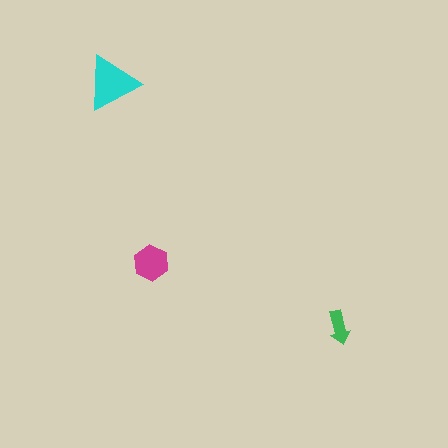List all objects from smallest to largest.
The green arrow, the magenta hexagon, the cyan triangle.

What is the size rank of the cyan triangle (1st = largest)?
1st.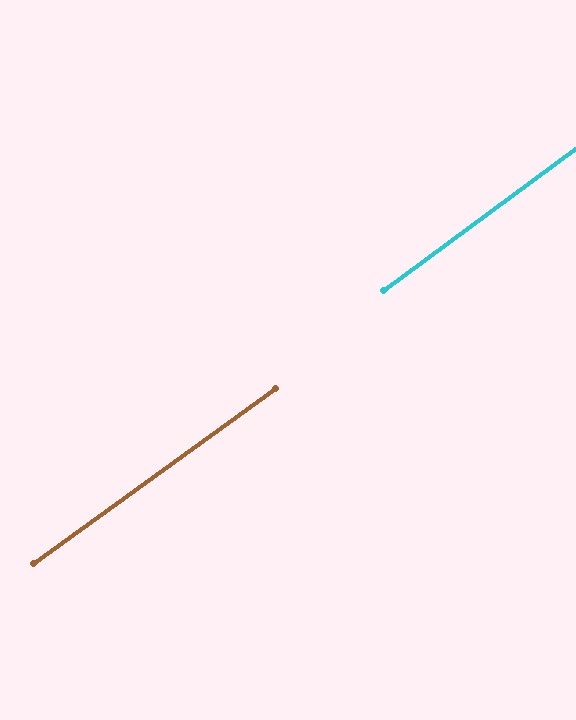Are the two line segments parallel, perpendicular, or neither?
Parallel — their directions differ by only 0.6°.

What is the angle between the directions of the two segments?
Approximately 1 degree.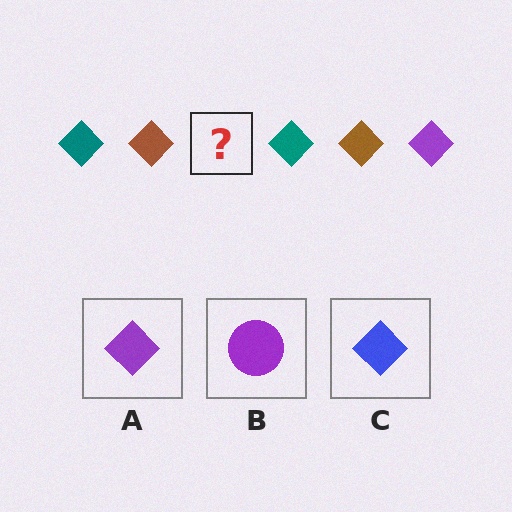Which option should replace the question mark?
Option A.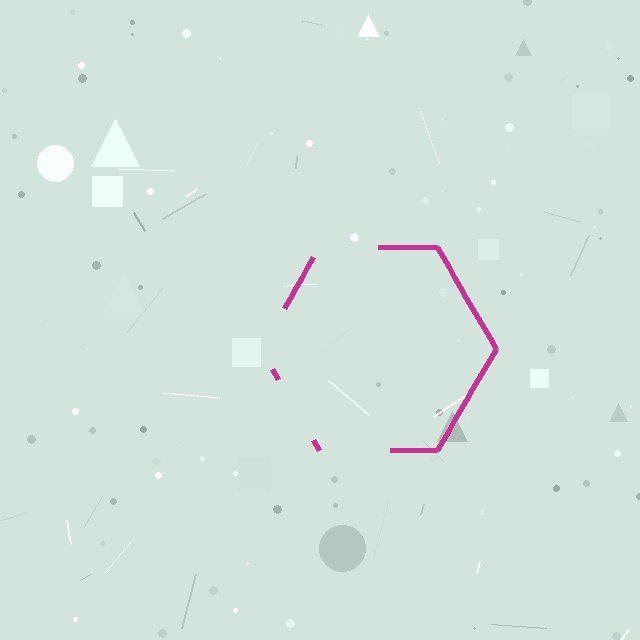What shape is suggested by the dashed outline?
The dashed outline suggests a hexagon.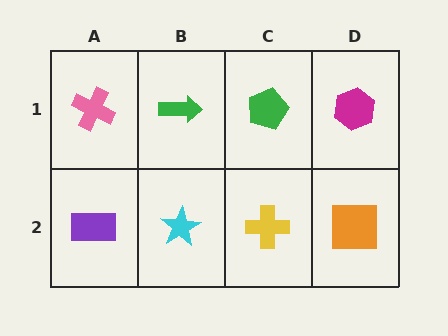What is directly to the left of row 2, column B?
A purple rectangle.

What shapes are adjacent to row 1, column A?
A purple rectangle (row 2, column A), a green arrow (row 1, column B).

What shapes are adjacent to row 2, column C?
A green pentagon (row 1, column C), a cyan star (row 2, column B), an orange square (row 2, column D).